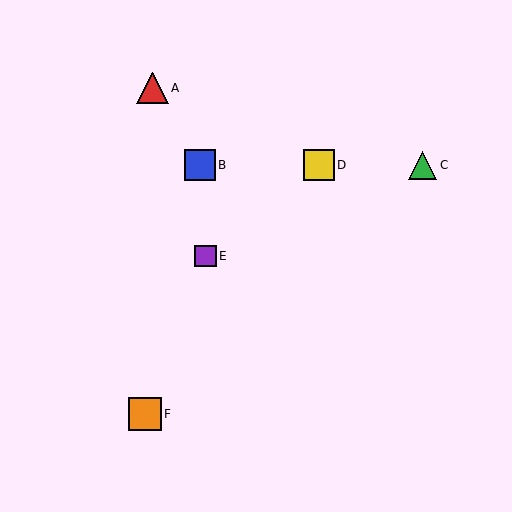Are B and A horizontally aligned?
No, B is at y≈165 and A is at y≈88.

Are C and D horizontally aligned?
Yes, both are at y≈165.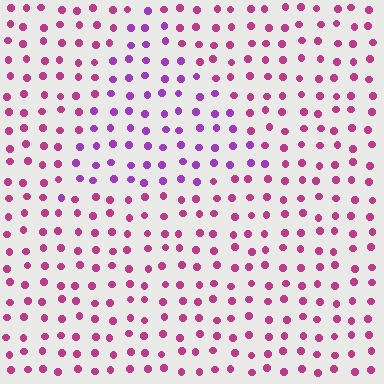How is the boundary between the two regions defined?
The boundary is defined purely by a slight shift in hue (about 36 degrees). Spacing, size, and orientation are identical on both sides.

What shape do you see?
I see a triangle.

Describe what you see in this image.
The image is filled with small magenta elements in a uniform arrangement. A triangle-shaped region is visible where the elements are tinted to a slightly different hue, forming a subtle color boundary.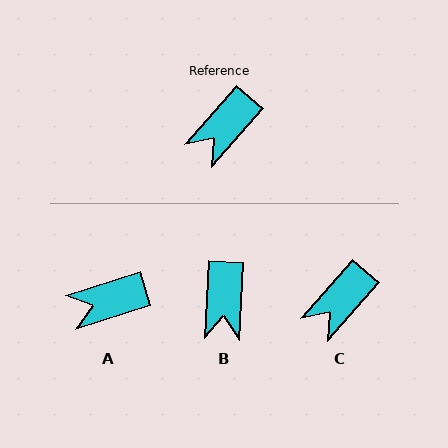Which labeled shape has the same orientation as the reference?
C.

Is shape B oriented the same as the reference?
No, it is off by about 38 degrees.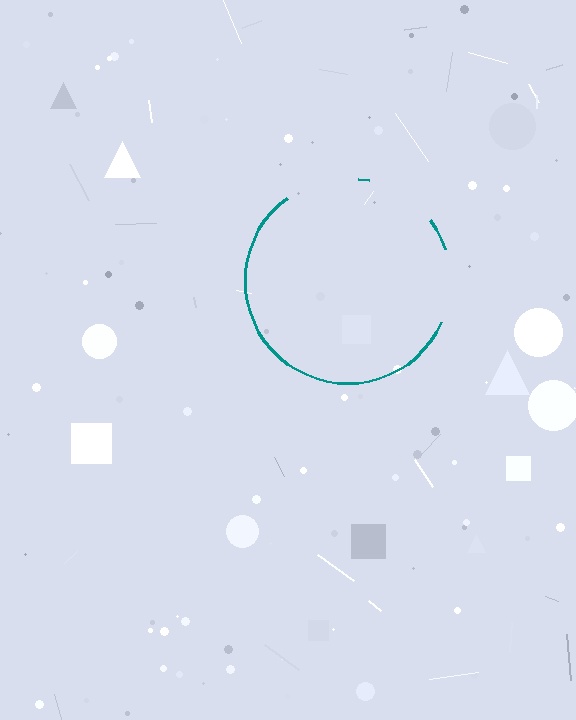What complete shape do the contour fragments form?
The contour fragments form a circle.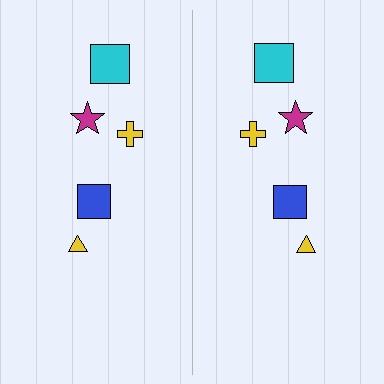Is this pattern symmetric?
Yes, this pattern has bilateral (reflection) symmetry.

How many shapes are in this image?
There are 10 shapes in this image.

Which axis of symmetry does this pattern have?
The pattern has a vertical axis of symmetry running through the center of the image.